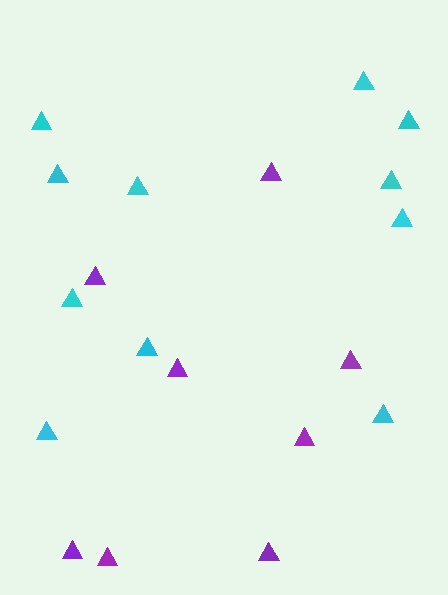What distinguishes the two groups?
There are 2 groups: one group of cyan triangles (11) and one group of purple triangles (8).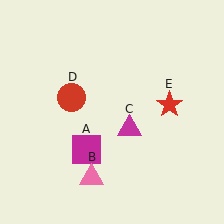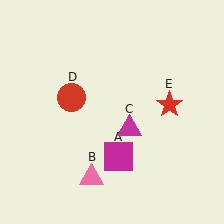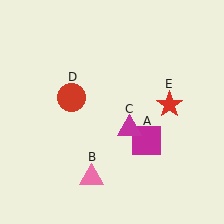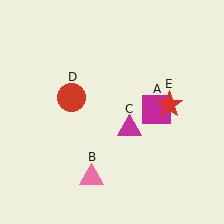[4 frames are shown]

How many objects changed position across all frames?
1 object changed position: magenta square (object A).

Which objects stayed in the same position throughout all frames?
Pink triangle (object B) and magenta triangle (object C) and red circle (object D) and red star (object E) remained stationary.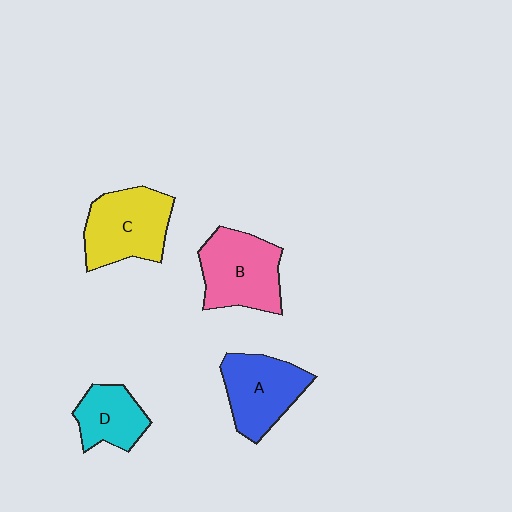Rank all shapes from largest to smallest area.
From largest to smallest: C (yellow), B (pink), A (blue), D (cyan).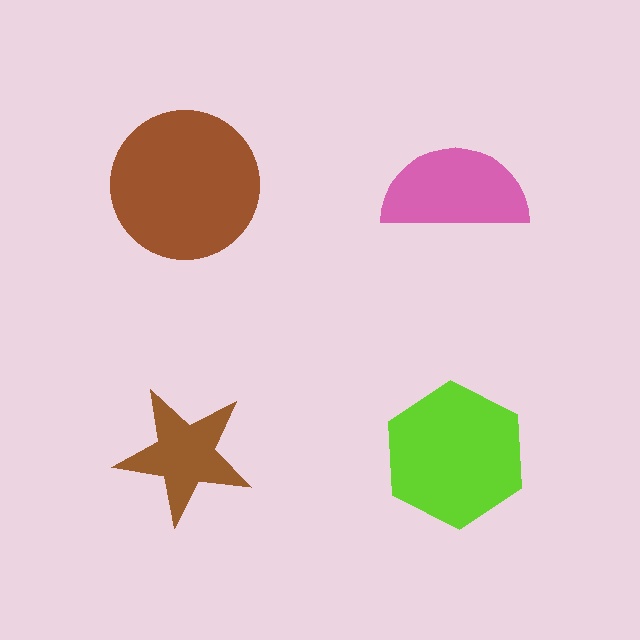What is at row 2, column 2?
A lime hexagon.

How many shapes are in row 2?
2 shapes.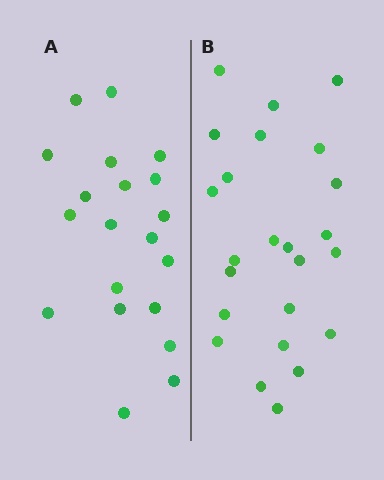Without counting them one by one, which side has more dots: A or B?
Region B (the right region) has more dots.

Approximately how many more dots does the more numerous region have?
Region B has about 4 more dots than region A.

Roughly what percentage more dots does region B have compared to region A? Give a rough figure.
About 20% more.